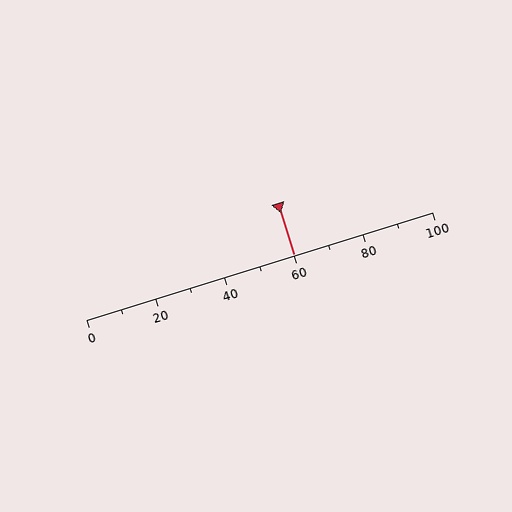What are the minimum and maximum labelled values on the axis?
The axis runs from 0 to 100.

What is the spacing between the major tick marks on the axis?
The major ticks are spaced 20 apart.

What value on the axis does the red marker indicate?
The marker indicates approximately 60.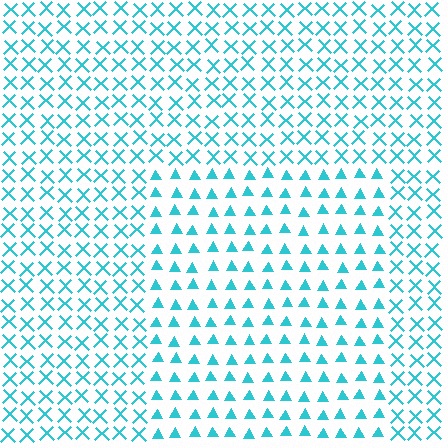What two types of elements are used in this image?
The image uses triangles inside the rectangle region and X marks outside it.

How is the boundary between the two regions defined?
The boundary is defined by a change in element shape: triangles inside vs. X marks outside. All elements share the same color and spacing.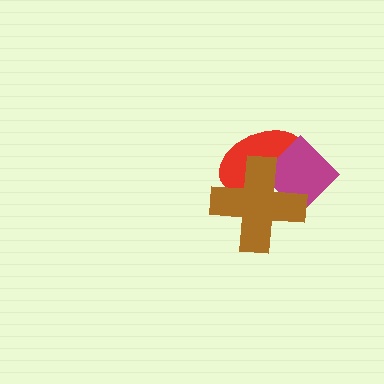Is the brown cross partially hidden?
No, no other shape covers it.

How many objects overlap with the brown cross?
2 objects overlap with the brown cross.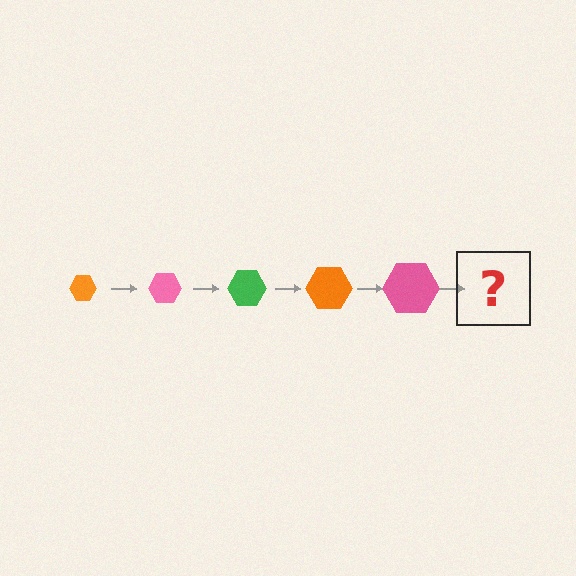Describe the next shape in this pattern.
It should be a green hexagon, larger than the previous one.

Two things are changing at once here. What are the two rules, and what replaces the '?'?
The two rules are that the hexagon grows larger each step and the color cycles through orange, pink, and green. The '?' should be a green hexagon, larger than the previous one.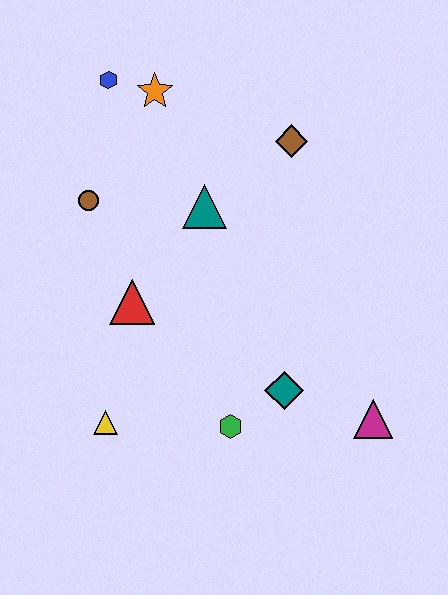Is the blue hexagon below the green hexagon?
No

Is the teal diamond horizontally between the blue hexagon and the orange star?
No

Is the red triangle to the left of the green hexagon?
Yes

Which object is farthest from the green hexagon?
The blue hexagon is farthest from the green hexagon.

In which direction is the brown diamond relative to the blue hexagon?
The brown diamond is to the right of the blue hexagon.